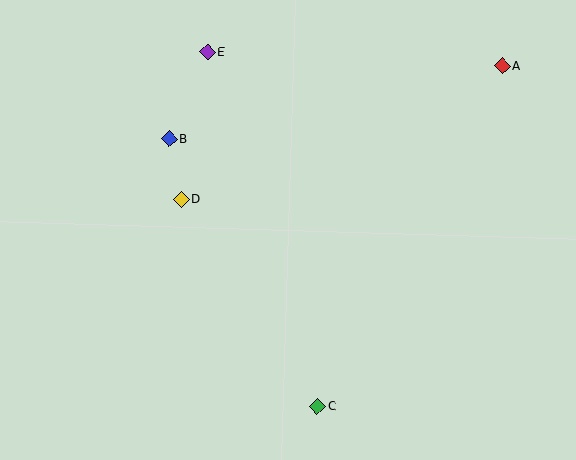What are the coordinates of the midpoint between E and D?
The midpoint between E and D is at (194, 125).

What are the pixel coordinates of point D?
Point D is at (181, 199).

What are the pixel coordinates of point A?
Point A is at (502, 65).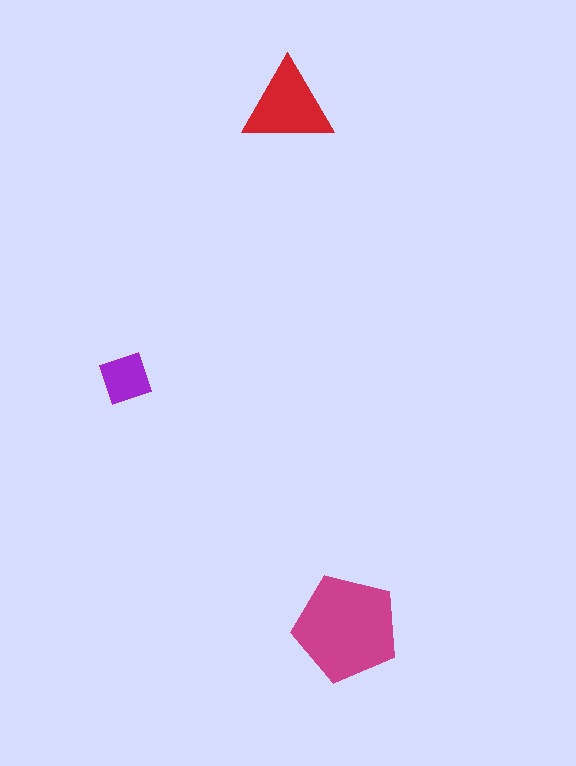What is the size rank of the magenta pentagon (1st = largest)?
1st.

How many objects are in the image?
There are 3 objects in the image.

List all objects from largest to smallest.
The magenta pentagon, the red triangle, the purple square.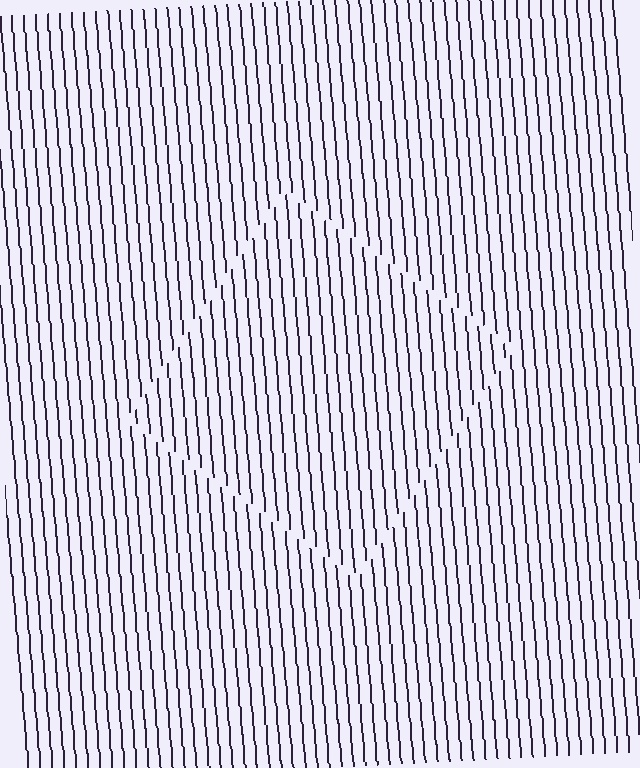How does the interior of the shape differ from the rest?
The interior of the shape contains the same grating, shifted by half a period — the contour is defined by the phase discontinuity where line-ends from the inner and outer gratings abut.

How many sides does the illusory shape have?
4 sides — the line-ends trace a square.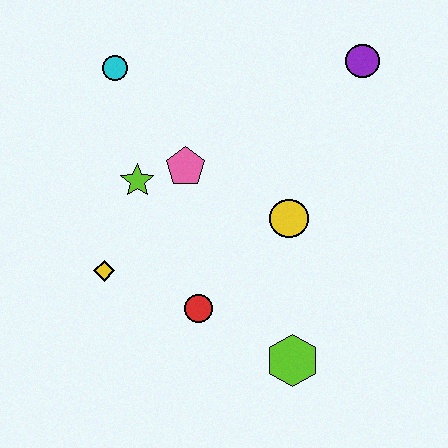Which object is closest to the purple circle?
The yellow circle is closest to the purple circle.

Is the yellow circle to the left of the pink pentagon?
No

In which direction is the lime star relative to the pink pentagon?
The lime star is to the left of the pink pentagon.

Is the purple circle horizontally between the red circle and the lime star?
No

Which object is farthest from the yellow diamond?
The purple circle is farthest from the yellow diamond.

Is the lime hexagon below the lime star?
Yes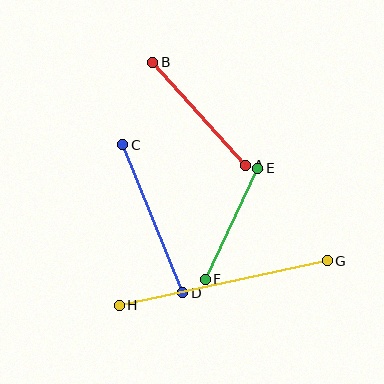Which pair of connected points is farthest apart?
Points G and H are farthest apart.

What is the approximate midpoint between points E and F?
The midpoint is at approximately (232, 224) pixels.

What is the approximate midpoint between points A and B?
The midpoint is at approximately (199, 114) pixels.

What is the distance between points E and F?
The distance is approximately 123 pixels.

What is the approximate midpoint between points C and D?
The midpoint is at approximately (153, 219) pixels.